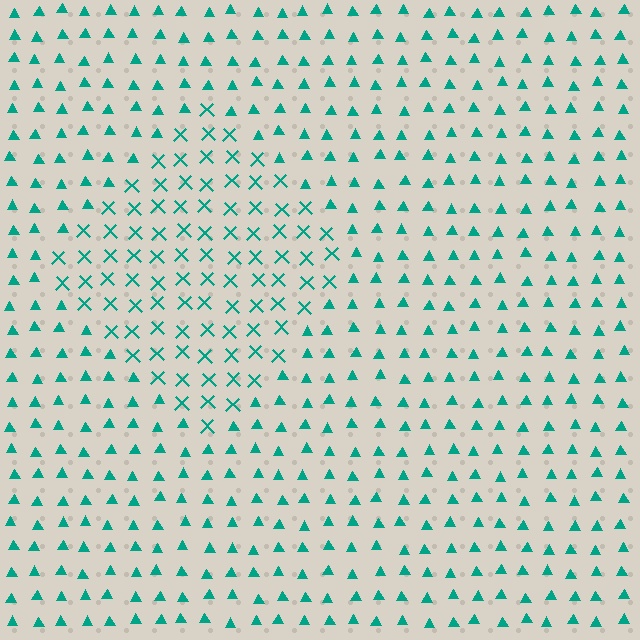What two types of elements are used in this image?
The image uses X marks inside the diamond region and triangles outside it.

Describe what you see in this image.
The image is filled with small teal elements arranged in a uniform grid. A diamond-shaped region contains X marks, while the surrounding area contains triangles. The boundary is defined purely by the change in element shape.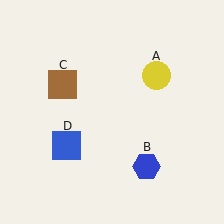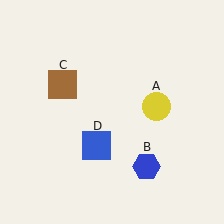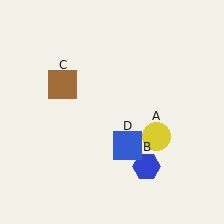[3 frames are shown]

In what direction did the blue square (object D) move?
The blue square (object D) moved right.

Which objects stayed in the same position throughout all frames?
Blue hexagon (object B) and brown square (object C) remained stationary.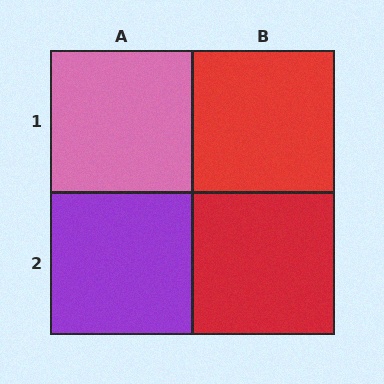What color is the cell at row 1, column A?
Pink.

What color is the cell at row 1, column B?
Red.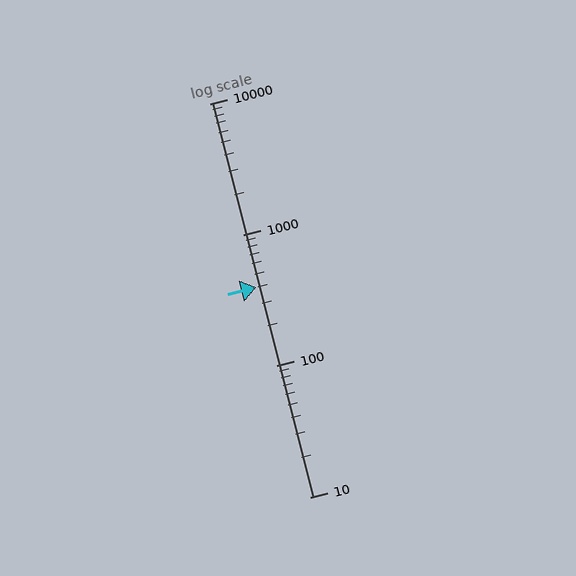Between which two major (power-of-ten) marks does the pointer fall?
The pointer is between 100 and 1000.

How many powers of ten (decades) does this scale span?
The scale spans 3 decades, from 10 to 10000.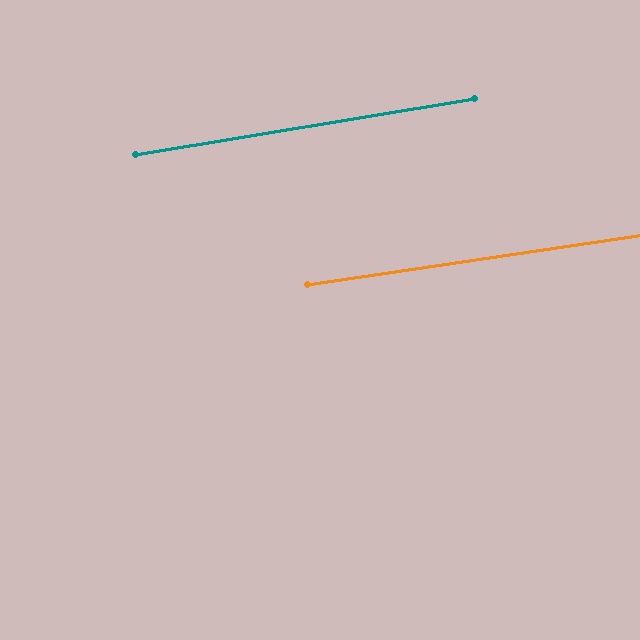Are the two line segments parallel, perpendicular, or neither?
Parallel — their directions differ by only 0.9°.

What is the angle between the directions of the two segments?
Approximately 1 degree.